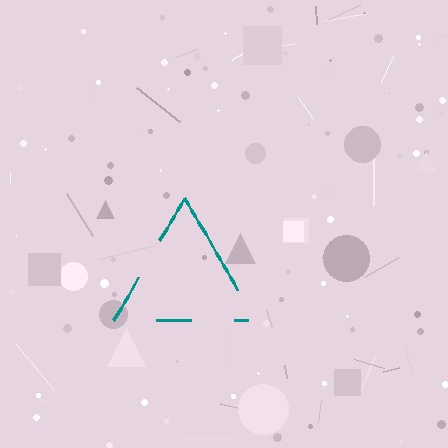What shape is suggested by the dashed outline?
The dashed outline suggests a triangle.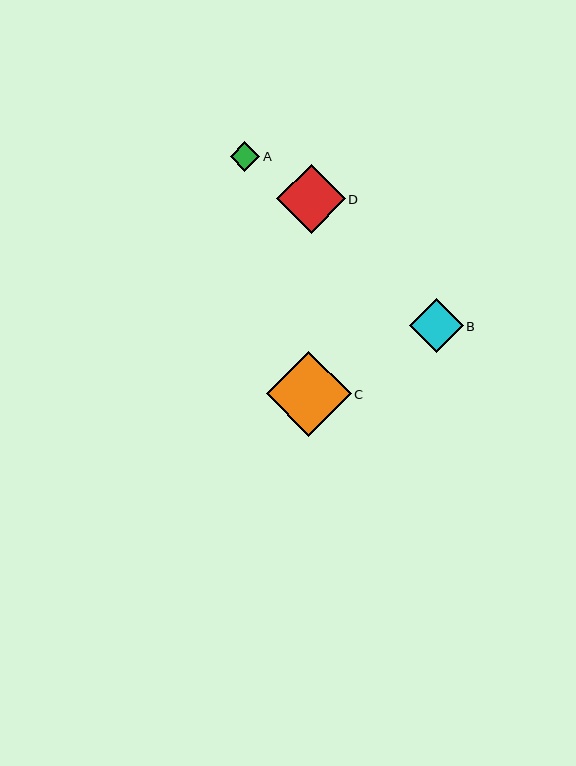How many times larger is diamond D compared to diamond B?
Diamond D is approximately 1.3 times the size of diamond B.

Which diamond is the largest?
Diamond C is the largest with a size of approximately 85 pixels.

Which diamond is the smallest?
Diamond A is the smallest with a size of approximately 30 pixels.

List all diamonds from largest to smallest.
From largest to smallest: C, D, B, A.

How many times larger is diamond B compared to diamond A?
Diamond B is approximately 1.8 times the size of diamond A.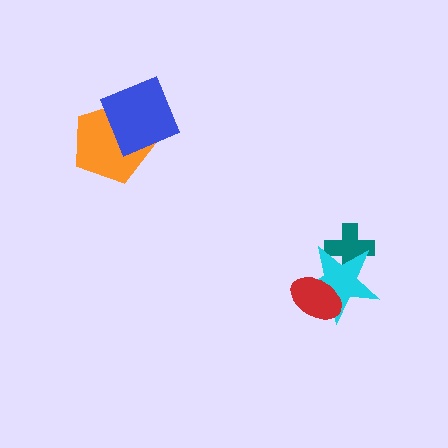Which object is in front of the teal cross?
The cyan star is in front of the teal cross.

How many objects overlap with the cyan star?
2 objects overlap with the cyan star.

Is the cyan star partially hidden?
Yes, it is partially covered by another shape.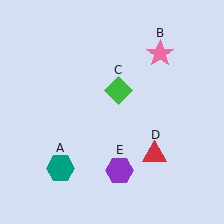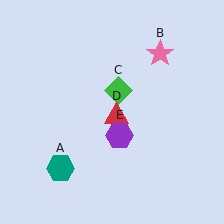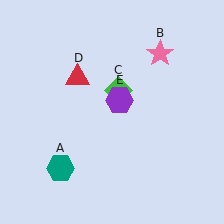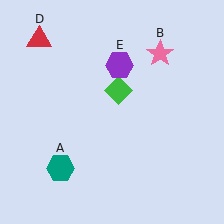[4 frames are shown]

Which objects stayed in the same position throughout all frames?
Teal hexagon (object A) and pink star (object B) and green diamond (object C) remained stationary.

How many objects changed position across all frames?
2 objects changed position: red triangle (object D), purple hexagon (object E).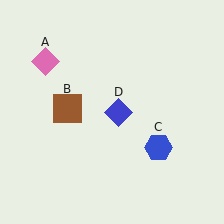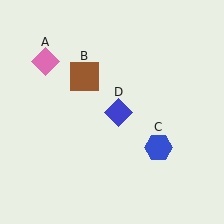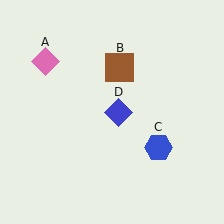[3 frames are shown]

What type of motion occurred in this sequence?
The brown square (object B) rotated clockwise around the center of the scene.